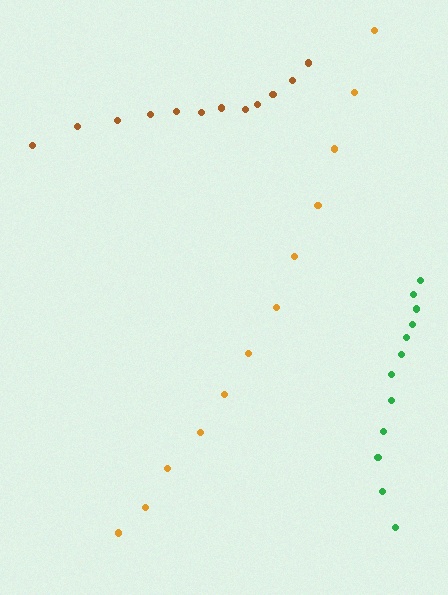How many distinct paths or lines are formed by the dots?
There are 3 distinct paths.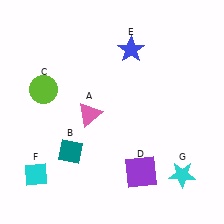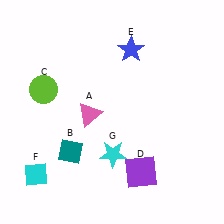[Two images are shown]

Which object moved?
The cyan star (G) moved left.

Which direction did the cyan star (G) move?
The cyan star (G) moved left.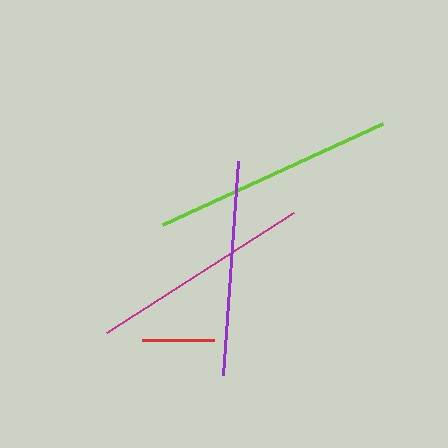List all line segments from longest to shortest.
From longest to shortest: lime, magenta, purple, red.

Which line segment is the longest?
The lime line is the longest at approximately 242 pixels.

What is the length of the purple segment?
The purple segment is approximately 215 pixels long.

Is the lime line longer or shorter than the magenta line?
The lime line is longer than the magenta line.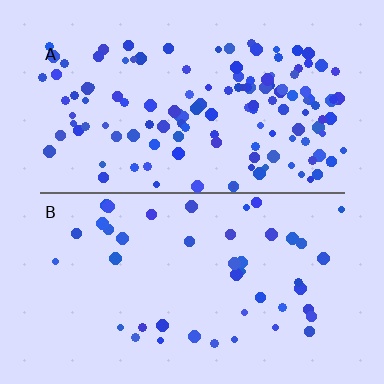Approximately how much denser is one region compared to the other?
Approximately 3.0× — region A over region B.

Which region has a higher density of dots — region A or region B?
A (the top).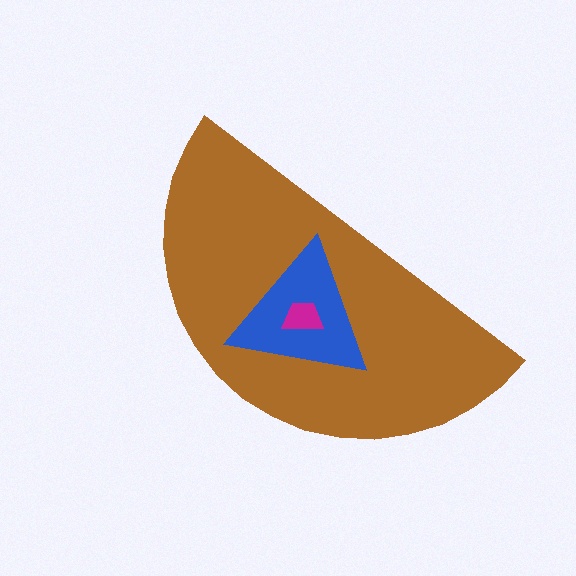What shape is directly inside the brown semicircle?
The blue triangle.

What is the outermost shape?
The brown semicircle.